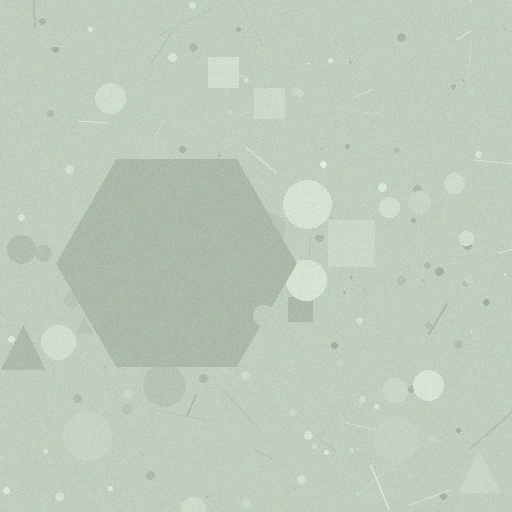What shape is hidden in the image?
A hexagon is hidden in the image.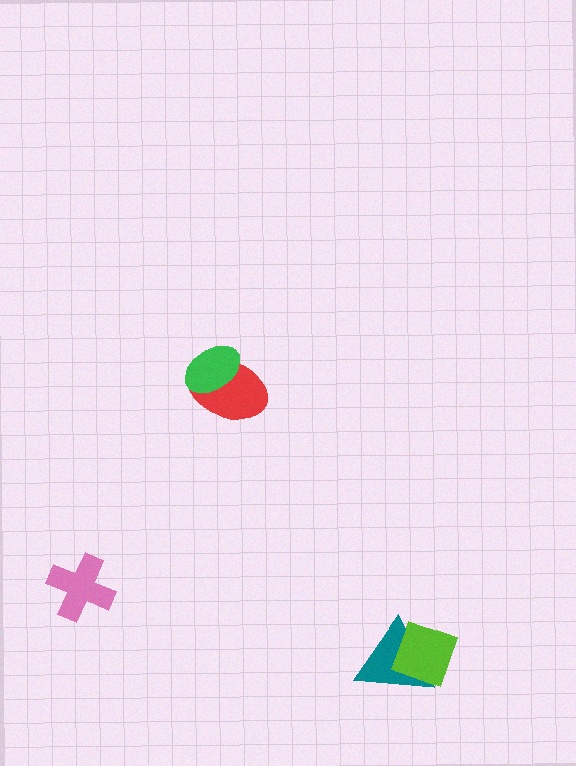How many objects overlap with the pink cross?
0 objects overlap with the pink cross.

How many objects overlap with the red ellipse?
1 object overlaps with the red ellipse.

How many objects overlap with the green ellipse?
1 object overlaps with the green ellipse.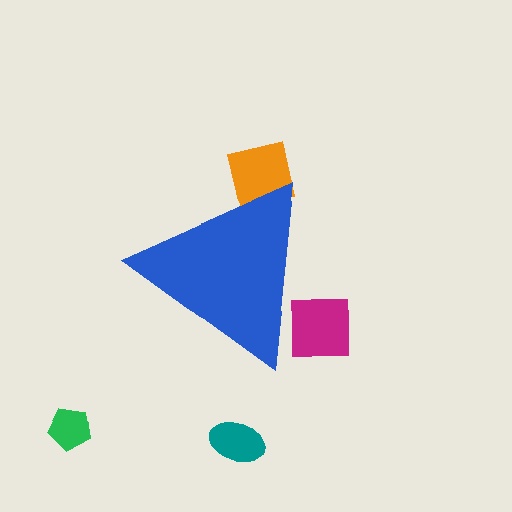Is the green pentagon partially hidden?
No, the green pentagon is fully visible.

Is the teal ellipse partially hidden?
No, the teal ellipse is fully visible.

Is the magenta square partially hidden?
Yes, the magenta square is partially hidden behind the blue triangle.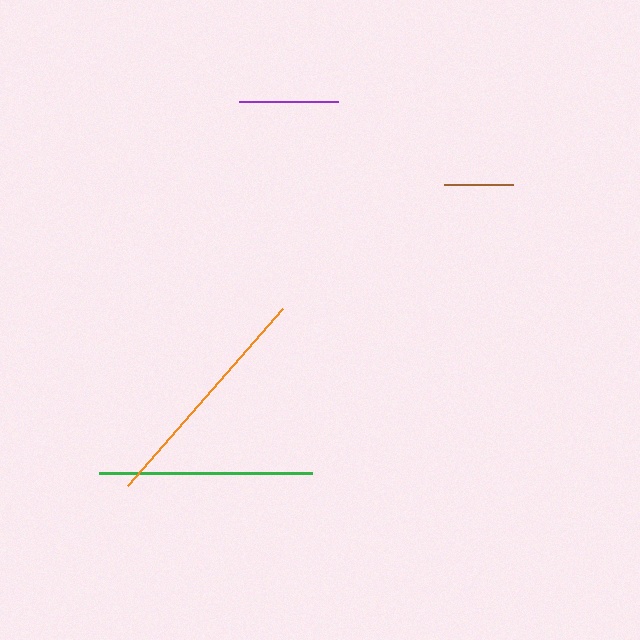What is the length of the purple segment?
The purple segment is approximately 99 pixels long.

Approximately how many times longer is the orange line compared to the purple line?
The orange line is approximately 2.4 times the length of the purple line.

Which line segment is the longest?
The orange line is the longest at approximately 235 pixels.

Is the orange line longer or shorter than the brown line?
The orange line is longer than the brown line.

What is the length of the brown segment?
The brown segment is approximately 69 pixels long.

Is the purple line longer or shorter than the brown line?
The purple line is longer than the brown line.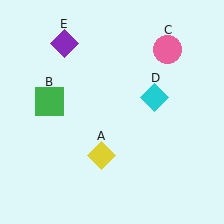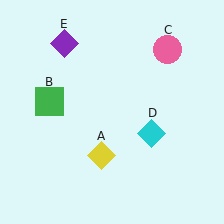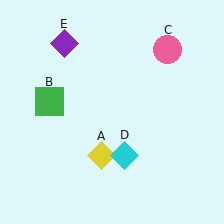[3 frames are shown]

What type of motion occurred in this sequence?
The cyan diamond (object D) rotated clockwise around the center of the scene.